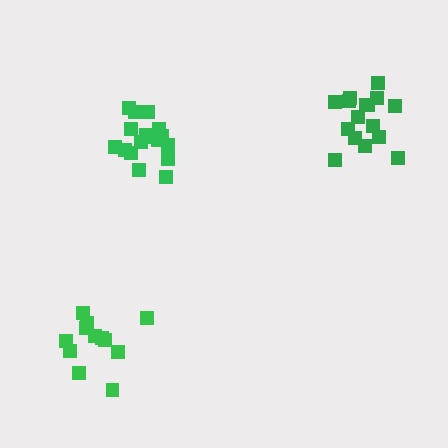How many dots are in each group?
Group 1: 16 dots, Group 2: 13 dots, Group 3: 17 dots (46 total).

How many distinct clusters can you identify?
There are 3 distinct clusters.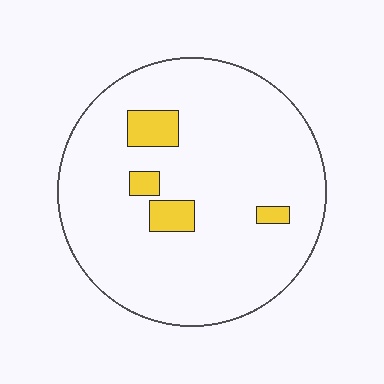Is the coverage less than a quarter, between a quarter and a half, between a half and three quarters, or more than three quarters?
Less than a quarter.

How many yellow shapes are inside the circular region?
4.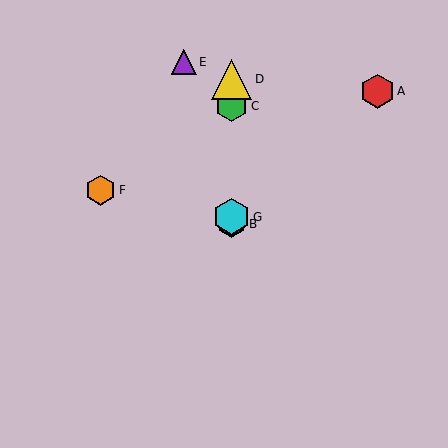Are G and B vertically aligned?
Yes, both are at x≈232.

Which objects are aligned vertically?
Objects B, C, D, G are aligned vertically.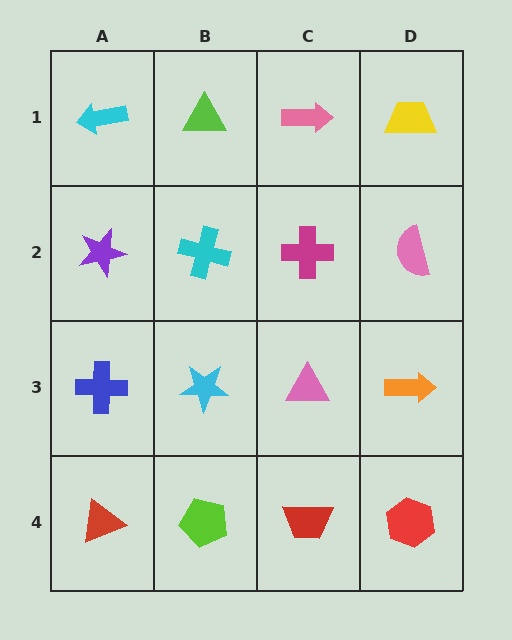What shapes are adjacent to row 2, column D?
A yellow trapezoid (row 1, column D), an orange arrow (row 3, column D), a magenta cross (row 2, column C).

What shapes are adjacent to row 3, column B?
A cyan cross (row 2, column B), a lime pentagon (row 4, column B), a blue cross (row 3, column A), a pink triangle (row 3, column C).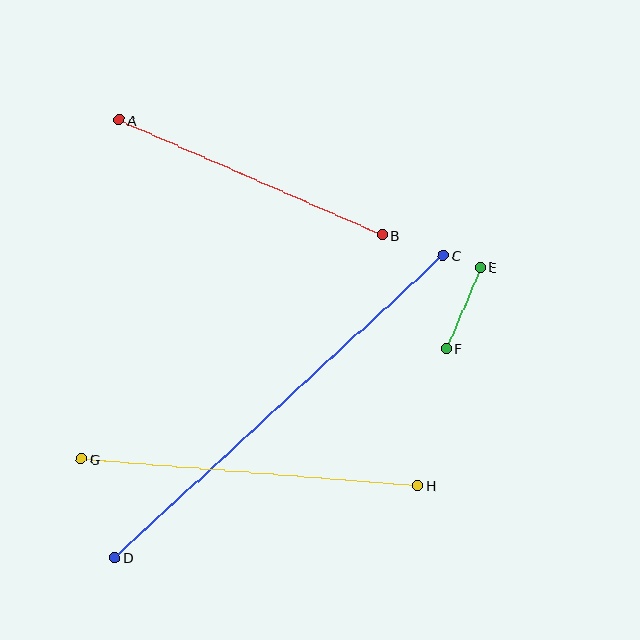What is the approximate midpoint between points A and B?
The midpoint is at approximately (251, 178) pixels.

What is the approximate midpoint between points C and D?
The midpoint is at approximately (279, 406) pixels.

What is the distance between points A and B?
The distance is approximately 287 pixels.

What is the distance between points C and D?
The distance is approximately 446 pixels.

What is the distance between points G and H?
The distance is approximately 337 pixels.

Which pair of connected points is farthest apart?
Points C and D are farthest apart.